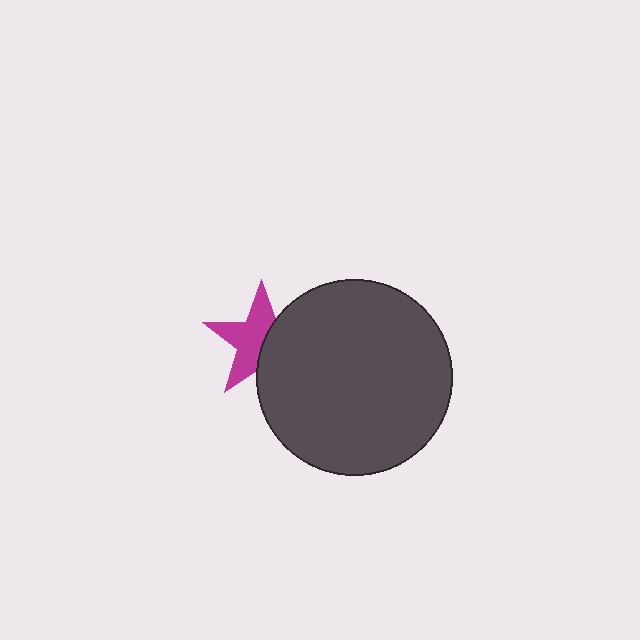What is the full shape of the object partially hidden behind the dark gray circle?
The partially hidden object is a magenta star.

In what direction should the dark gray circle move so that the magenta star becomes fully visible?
The dark gray circle should move right. That is the shortest direction to clear the overlap and leave the magenta star fully visible.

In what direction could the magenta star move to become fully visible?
The magenta star could move left. That would shift it out from behind the dark gray circle entirely.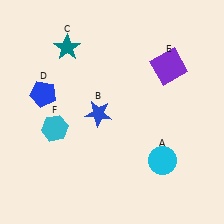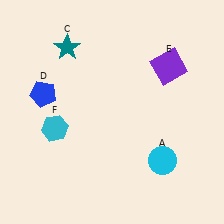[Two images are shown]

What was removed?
The blue star (B) was removed in Image 2.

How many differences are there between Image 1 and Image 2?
There is 1 difference between the two images.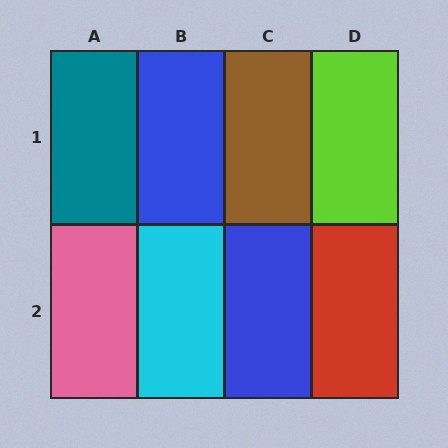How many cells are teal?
1 cell is teal.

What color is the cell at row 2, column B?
Cyan.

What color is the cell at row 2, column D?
Red.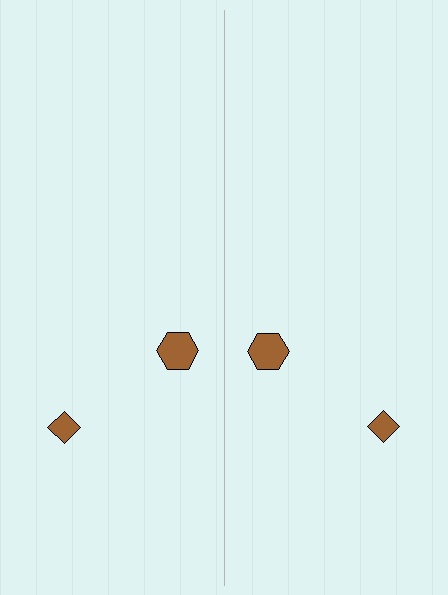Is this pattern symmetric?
Yes, this pattern has bilateral (reflection) symmetry.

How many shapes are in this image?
There are 4 shapes in this image.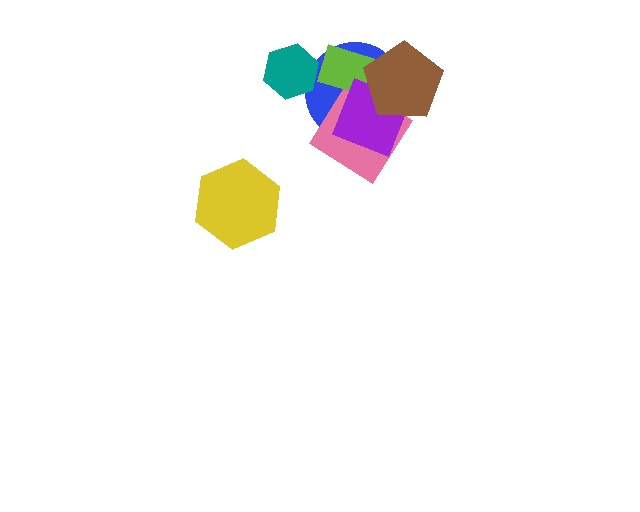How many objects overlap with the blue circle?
5 objects overlap with the blue circle.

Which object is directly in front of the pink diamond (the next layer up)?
The lime rectangle is directly in front of the pink diamond.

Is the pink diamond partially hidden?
Yes, it is partially covered by another shape.